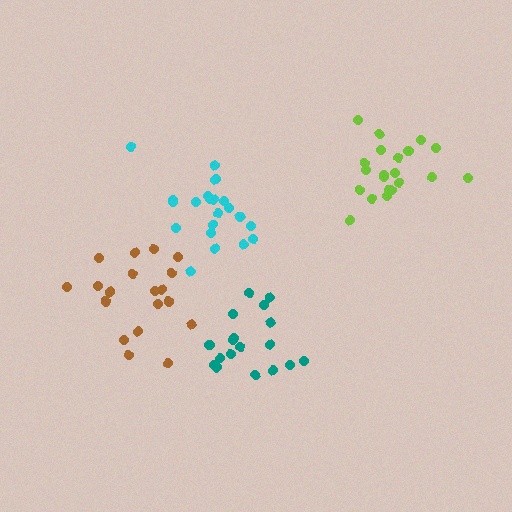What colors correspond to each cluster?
The clusters are colored: teal, cyan, lime, brown.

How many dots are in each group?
Group 1: 18 dots, Group 2: 21 dots, Group 3: 21 dots, Group 4: 20 dots (80 total).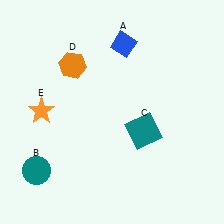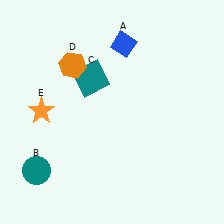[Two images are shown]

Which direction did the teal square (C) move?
The teal square (C) moved up.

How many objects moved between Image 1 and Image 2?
1 object moved between the two images.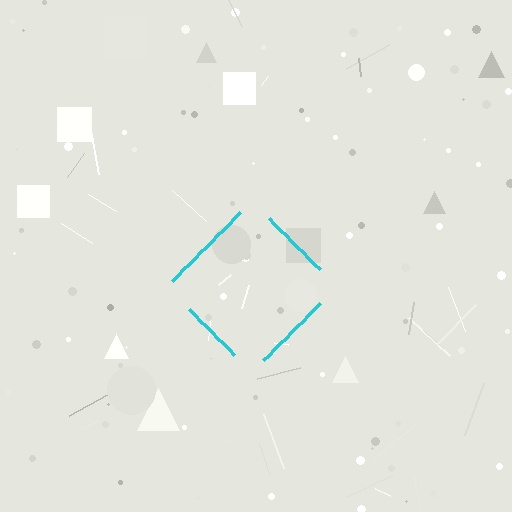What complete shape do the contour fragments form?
The contour fragments form a diamond.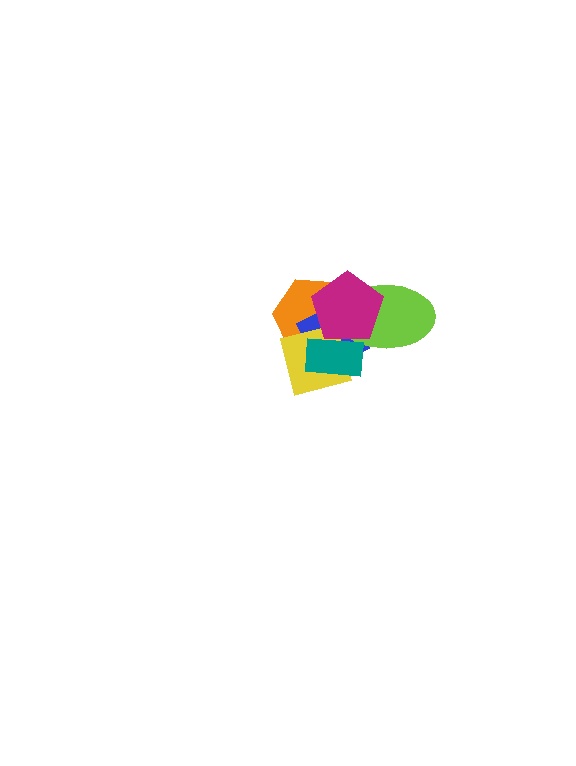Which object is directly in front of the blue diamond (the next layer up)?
The yellow square is directly in front of the blue diamond.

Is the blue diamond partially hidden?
Yes, it is partially covered by another shape.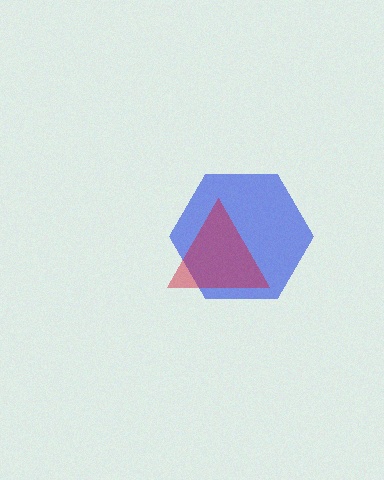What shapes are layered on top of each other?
The layered shapes are: a blue hexagon, a red triangle.